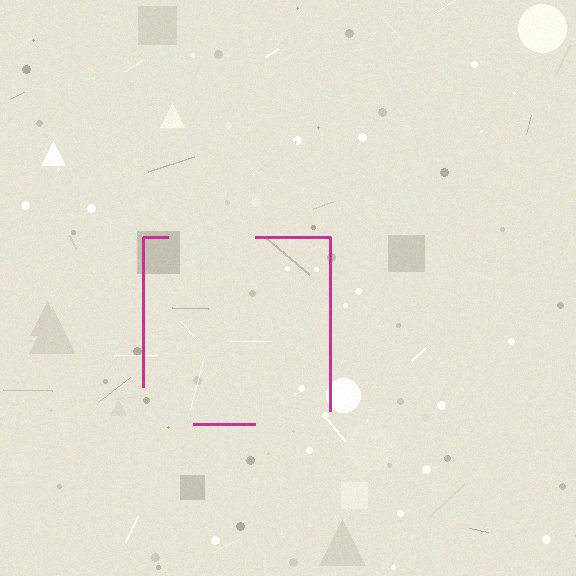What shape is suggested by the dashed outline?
The dashed outline suggests a square.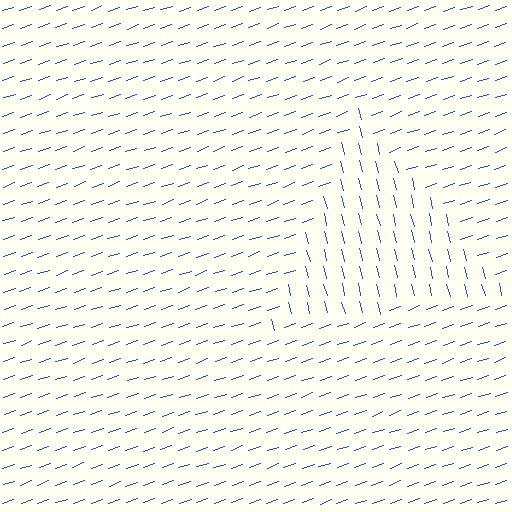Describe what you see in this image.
The image is filled with small blue line segments. A triangle region in the image has lines oriented differently from the surrounding lines, creating a visible texture boundary.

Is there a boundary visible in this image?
Yes, there is a texture boundary formed by a change in line orientation.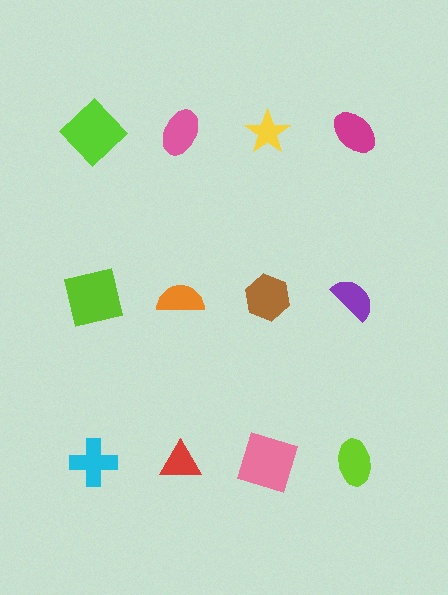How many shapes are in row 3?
4 shapes.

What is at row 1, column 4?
A magenta ellipse.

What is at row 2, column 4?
A purple semicircle.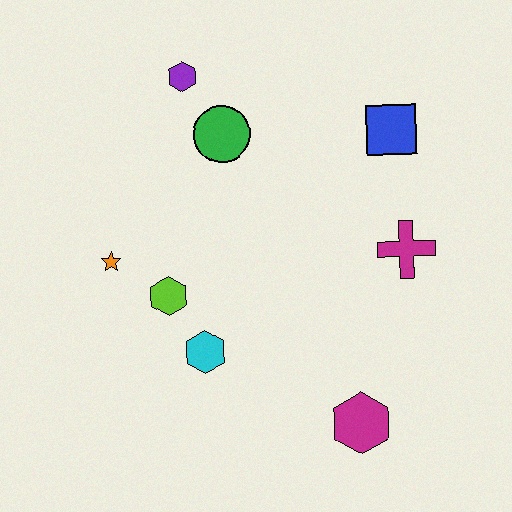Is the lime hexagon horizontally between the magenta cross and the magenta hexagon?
No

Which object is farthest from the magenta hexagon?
The purple hexagon is farthest from the magenta hexagon.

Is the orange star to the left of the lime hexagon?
Yes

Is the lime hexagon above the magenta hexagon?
Yes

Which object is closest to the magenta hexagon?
The cyan hexagon is closest to the magenta hexagon.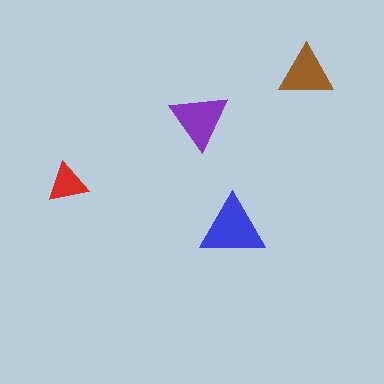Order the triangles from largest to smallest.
the blue one, the purple one, the brown one, the red one.